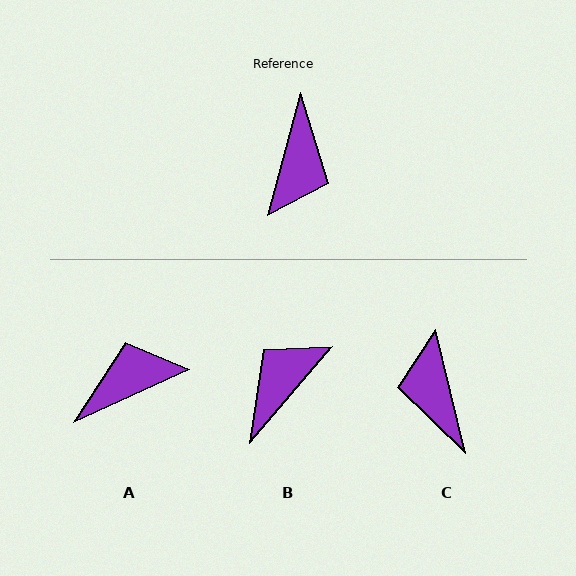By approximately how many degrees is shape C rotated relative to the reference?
Approximately 152 degrees clockwise.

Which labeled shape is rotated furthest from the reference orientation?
B, about 154 degrees away.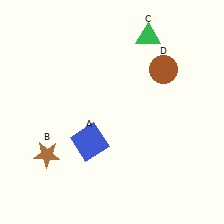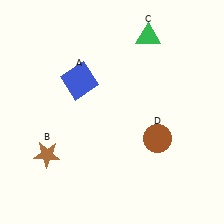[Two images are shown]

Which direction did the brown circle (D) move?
The brown circle (D) moved down.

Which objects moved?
The objects that moved are: the blue square (A), the brown circle (D).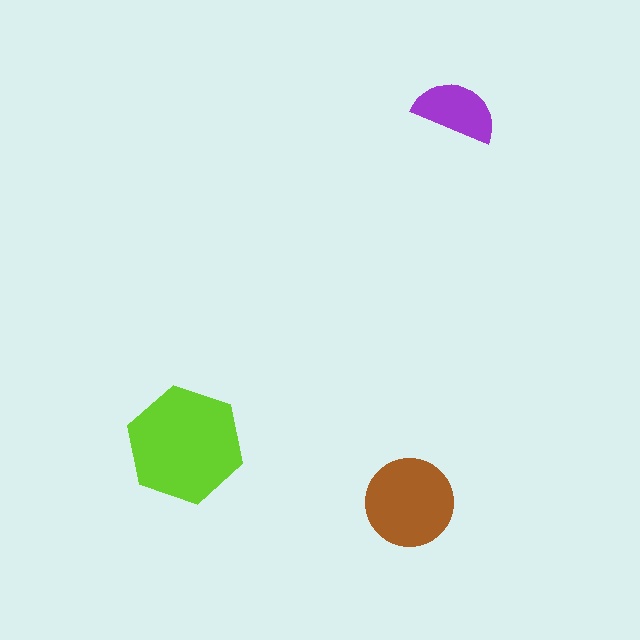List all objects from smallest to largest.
The purple semicircle, the brown circle, the lime hexagon.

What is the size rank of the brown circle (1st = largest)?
2nd.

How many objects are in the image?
There are 3 objects in the image.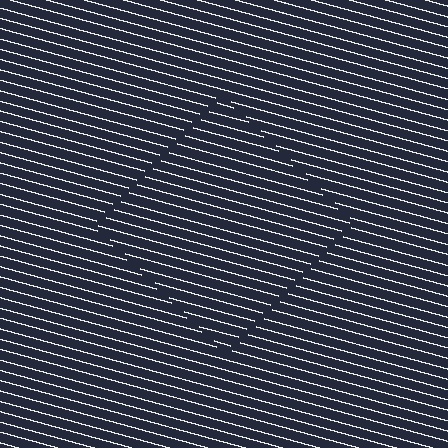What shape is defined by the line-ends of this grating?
An illusory square. The interior of the shape contains the same grating, shifted by half a period — the contour is defined by the phase discontinuity where line-ends from the inner and outer gratings abut.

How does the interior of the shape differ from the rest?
The interior of the shape contains the same grating, shifted by half a period — the contour is defined by the phase discontinuity where line-ends from the inner and outer gratings abut.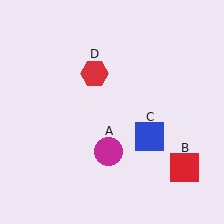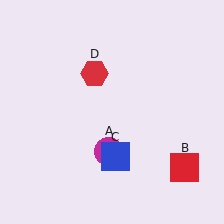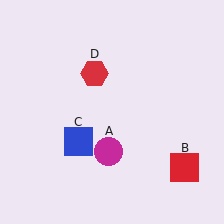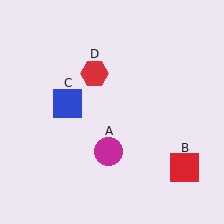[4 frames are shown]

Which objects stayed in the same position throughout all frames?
Magenta circle (object A) and red square (object B) and red hexagon (object D) remained stationary.